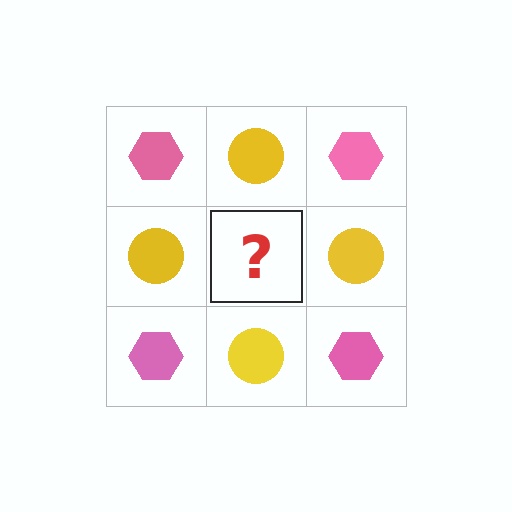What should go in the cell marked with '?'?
The missing cell should contain a pink hexagon.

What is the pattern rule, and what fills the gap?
The rule is that it alternates pink hexagon and yellow circle in a checkerboard pattern. The gap should be filled with a pink hexagon.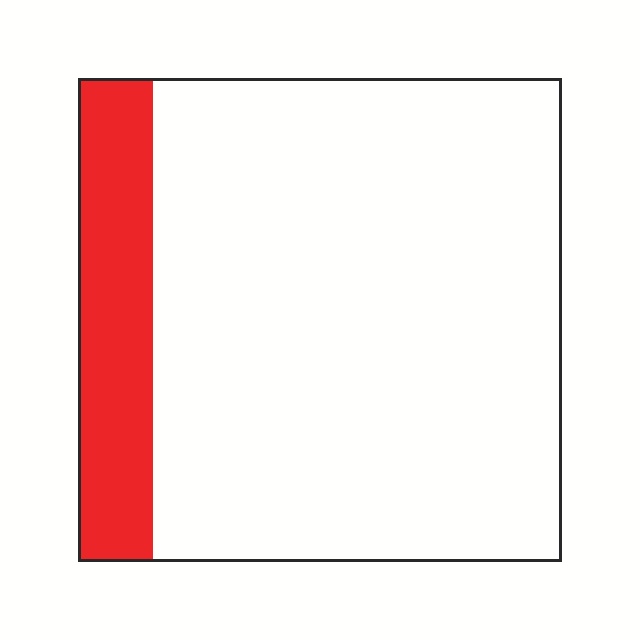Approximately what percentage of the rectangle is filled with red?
Approximately 15%.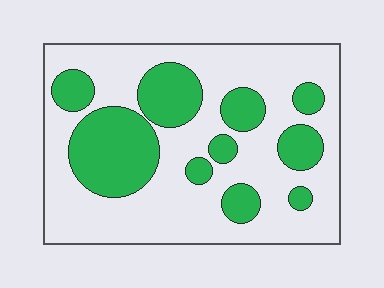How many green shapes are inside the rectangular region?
10.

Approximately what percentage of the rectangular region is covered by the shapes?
Approximately 30%.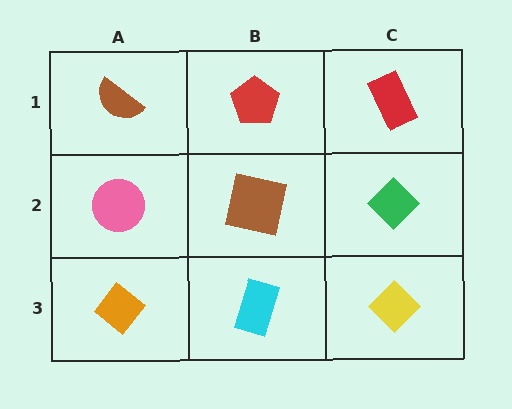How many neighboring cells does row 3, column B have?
3.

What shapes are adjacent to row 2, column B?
A red pentagon (row 1, column B), a cyan rectangle (row 3, column B), a pink circle (row 2, column A), a green diamond (row 2, column C).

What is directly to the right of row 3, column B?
A yellow diamond.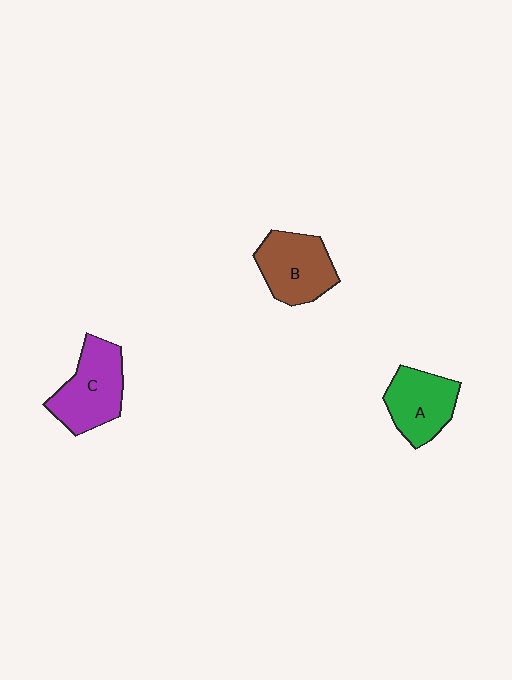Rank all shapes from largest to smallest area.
From largest to smallest: C (purple), B (brown), A (green).